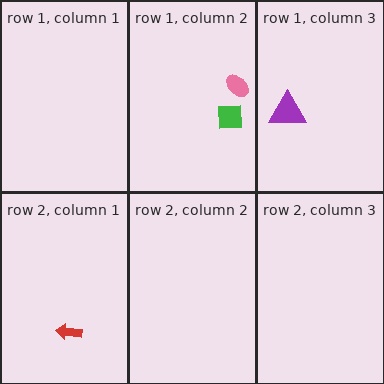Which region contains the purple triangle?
The row 1, column 3 region.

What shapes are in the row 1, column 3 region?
The purple triangle.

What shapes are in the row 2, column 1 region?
The red arrow.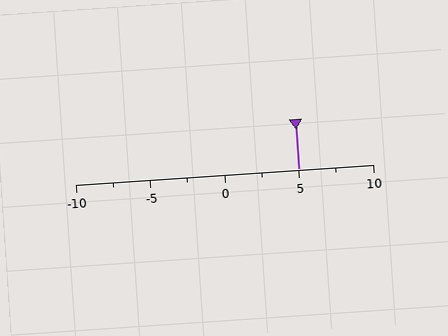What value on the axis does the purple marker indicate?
The marker indicates approximately 5.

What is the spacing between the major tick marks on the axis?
The major ticks are spaced 5 apart.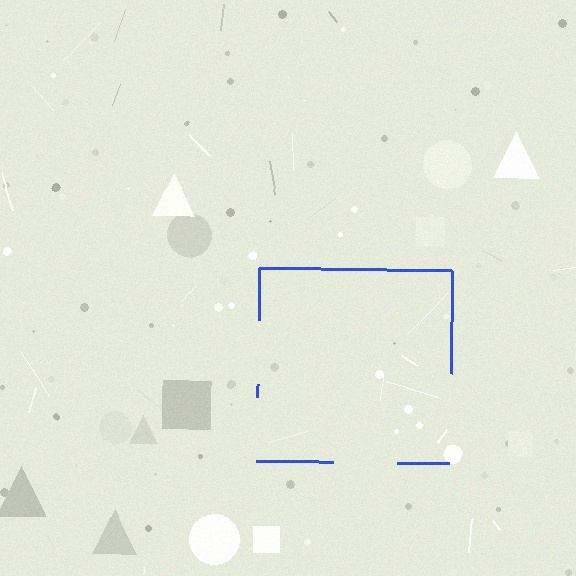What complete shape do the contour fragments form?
The contour fragments form a square.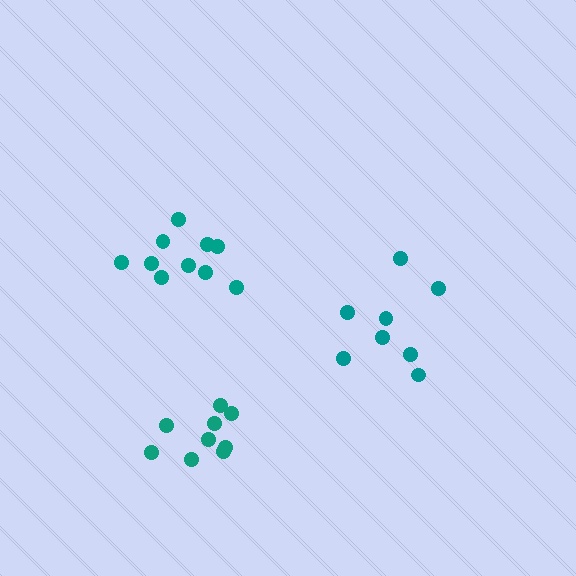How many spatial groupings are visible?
There are 3 spatial groupings.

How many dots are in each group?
Group 1: 9 dots, Group 2: 8 dots, Group 3: 10 dots (27 total).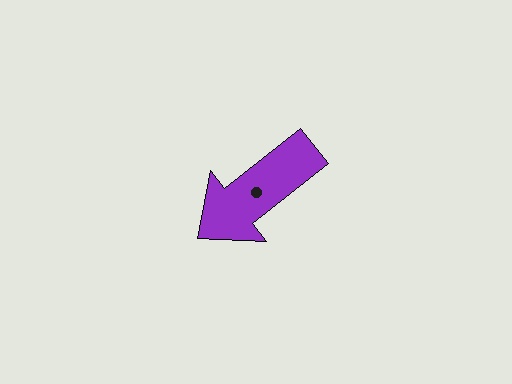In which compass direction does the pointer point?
Southwest.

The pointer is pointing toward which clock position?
Roughly 8 o'clock.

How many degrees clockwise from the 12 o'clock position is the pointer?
Approximately 232 degrees.